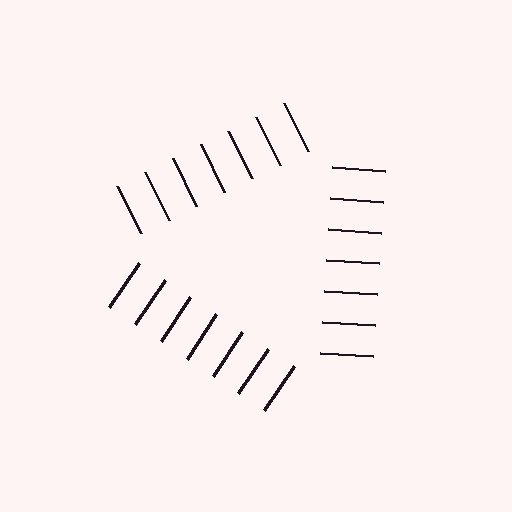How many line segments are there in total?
21 — 7 along each of the 3 edges.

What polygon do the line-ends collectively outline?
An illusory triangle — the line segments terminate on its edges but no continuous stroke is drawn.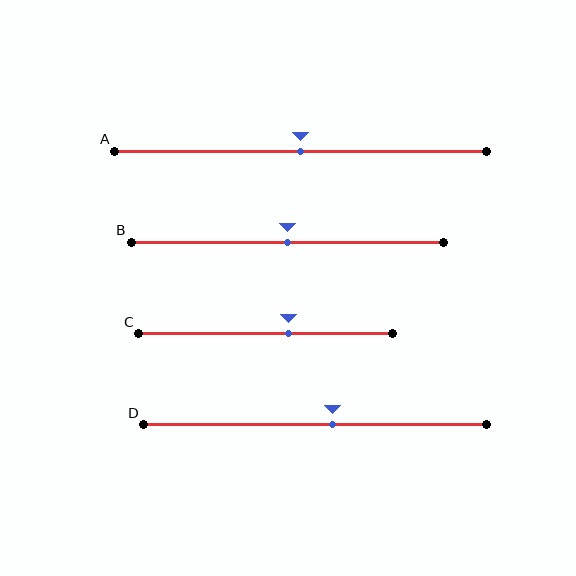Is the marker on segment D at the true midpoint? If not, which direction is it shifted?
No, the marker on segment D is shifted to the right by about 5% of the segment length.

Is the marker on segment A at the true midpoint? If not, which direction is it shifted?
Yes, the marker on segment A is at the true midpoint.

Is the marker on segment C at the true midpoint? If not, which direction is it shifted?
No, the marker on segment C is shifted to the right by about 9% of the segment length.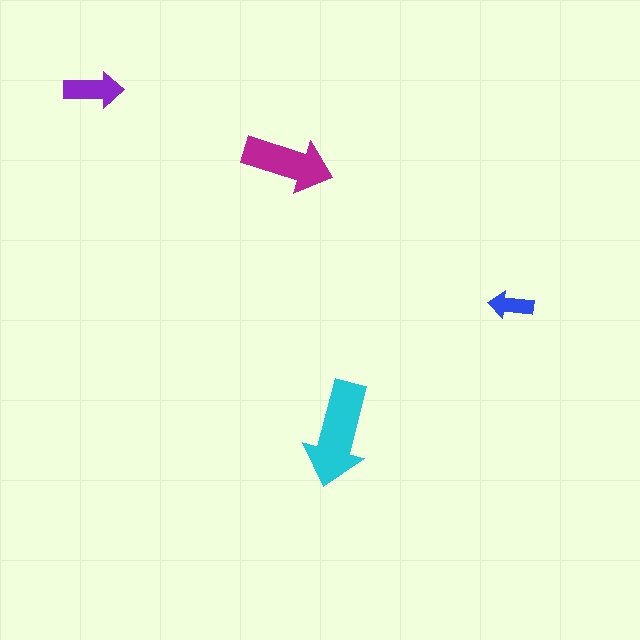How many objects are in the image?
There are 4 objects in the image.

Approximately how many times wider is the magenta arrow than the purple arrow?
About 1.5 times wider.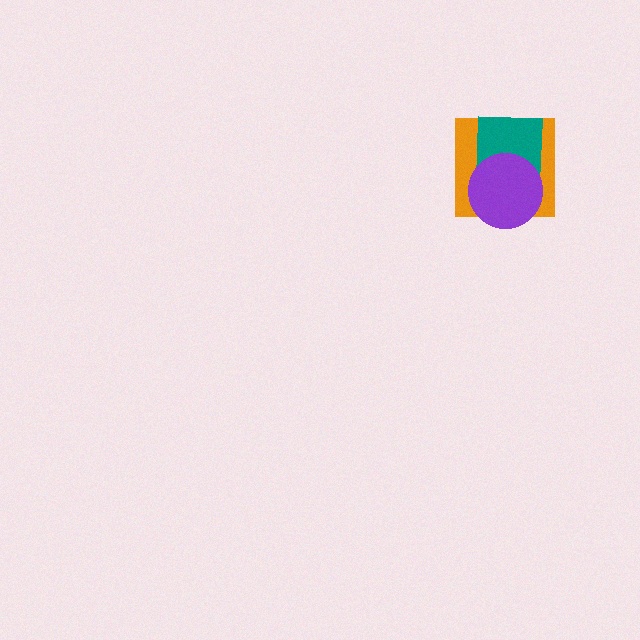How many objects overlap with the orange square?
2 objects overlap with the orange square.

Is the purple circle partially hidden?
No, no other shape covers it.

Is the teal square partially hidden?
Yes, it is partially covered by another shape.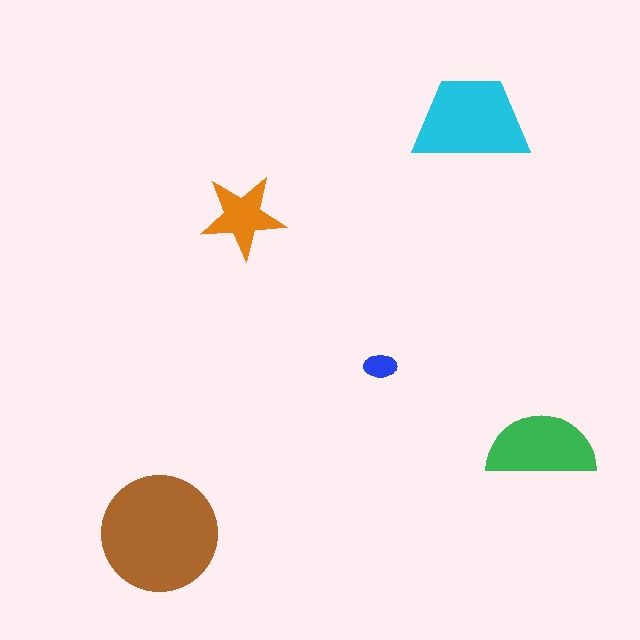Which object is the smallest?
The blue ellipse.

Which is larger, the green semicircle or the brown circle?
The brown circle.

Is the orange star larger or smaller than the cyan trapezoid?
Smaller.